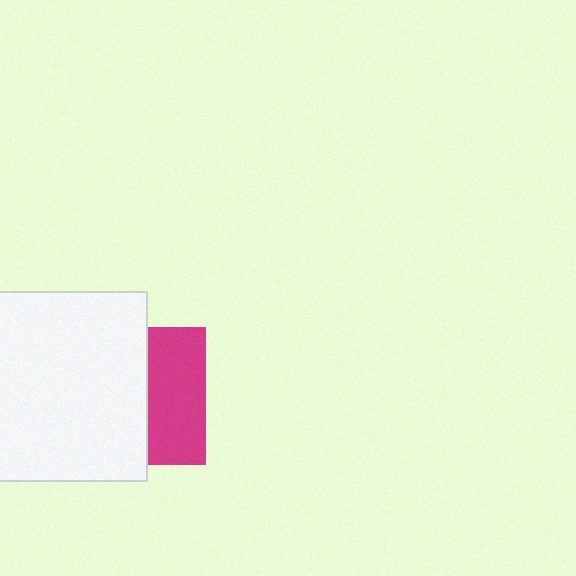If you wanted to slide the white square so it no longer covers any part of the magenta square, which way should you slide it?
Slide it left — that is the most direct way to separate the two shapes.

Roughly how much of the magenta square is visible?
A small part of it is visible (roughly 42%).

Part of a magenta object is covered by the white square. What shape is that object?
It is a square.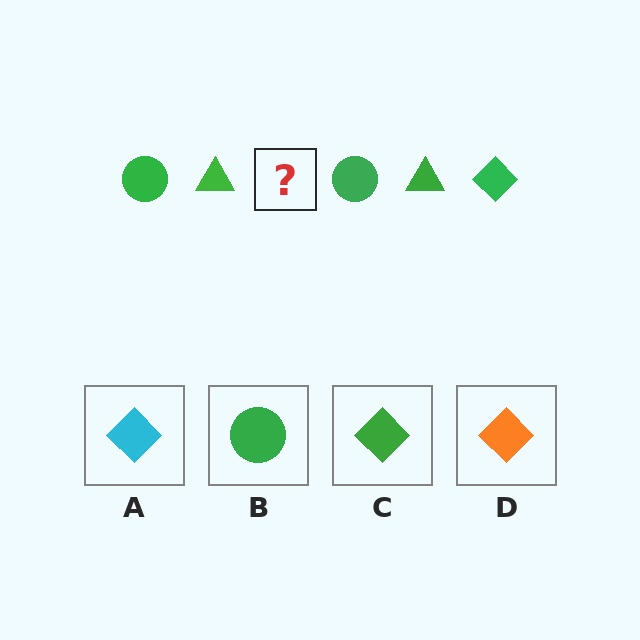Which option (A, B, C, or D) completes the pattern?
C.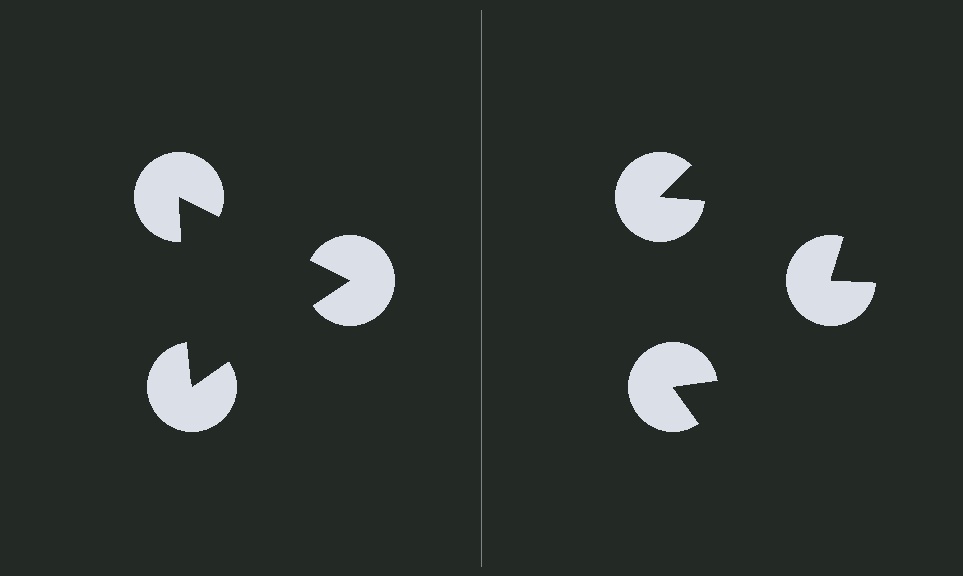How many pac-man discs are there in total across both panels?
6 — 3 on each side.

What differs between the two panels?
The pac-man discs are positioned identically on both sides; only the wedge orientations differ. On the left they align to a triangle; on the right they are misaligned.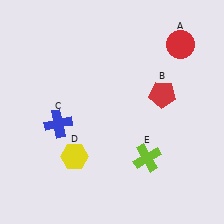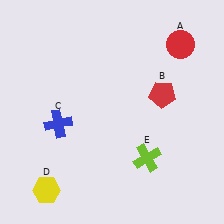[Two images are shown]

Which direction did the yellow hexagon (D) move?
The yellow hexagon (D) moved down.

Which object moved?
The yellow hexagon (D) moved down.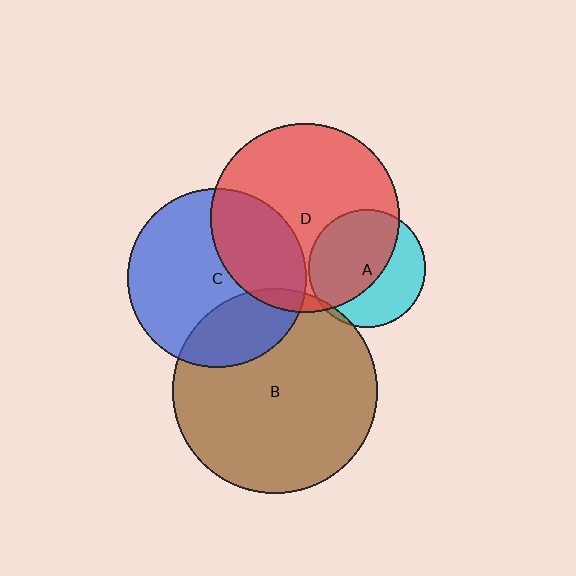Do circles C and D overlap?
Yes.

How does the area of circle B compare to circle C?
Approximately 1.3 times.